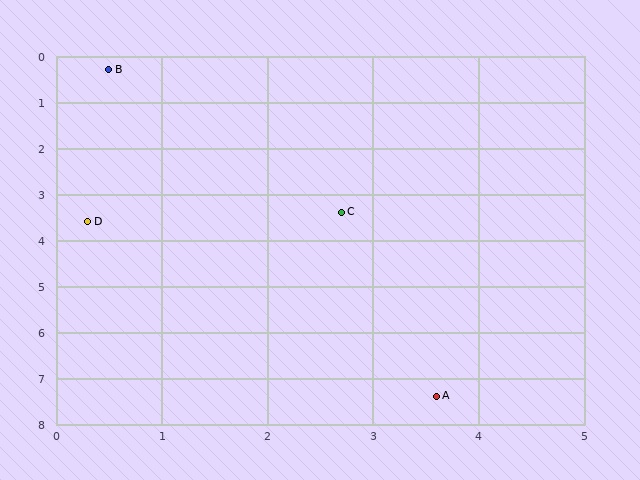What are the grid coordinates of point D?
Point D is at approximately (0.3, 3.6).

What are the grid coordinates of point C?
Point C is at approximately (2.7, 3.4).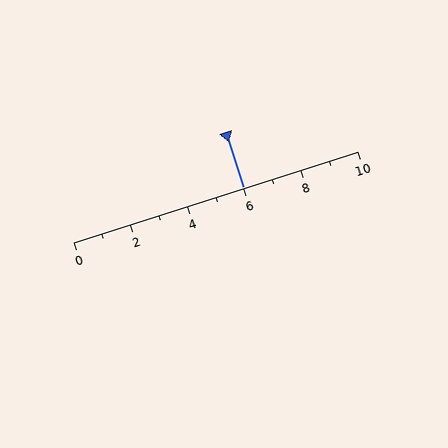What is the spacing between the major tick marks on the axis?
The major ticks are spaced 2 apart.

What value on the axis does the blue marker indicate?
The marker indicates approximately 6.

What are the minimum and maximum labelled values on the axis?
The axis runs from 0 to 10.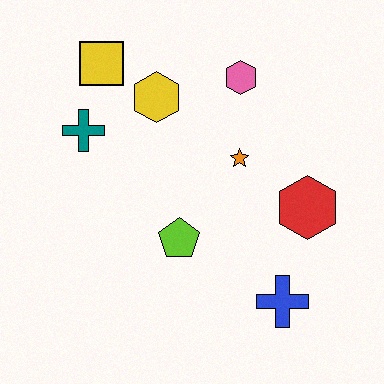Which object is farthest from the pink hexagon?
The blue cross is farthest from the pink hexagon.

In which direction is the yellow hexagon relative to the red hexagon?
The yellow hexagon is to the left of the red hexagon.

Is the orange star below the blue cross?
No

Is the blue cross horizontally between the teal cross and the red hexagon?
Yes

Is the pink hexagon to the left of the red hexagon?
Yes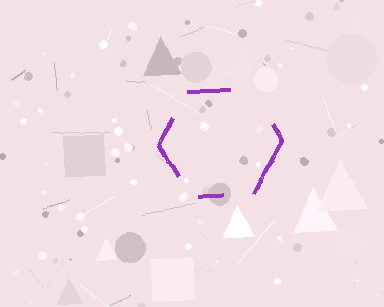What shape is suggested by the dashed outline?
The dashed outline suggests a hexagon.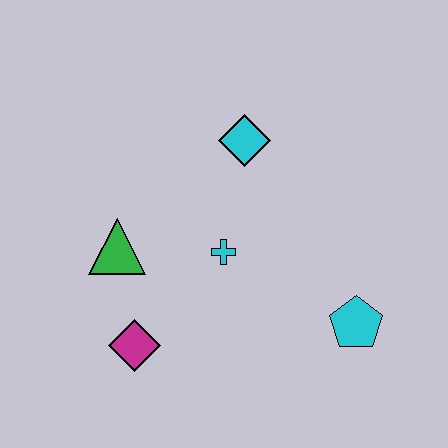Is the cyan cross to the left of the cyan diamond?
Yes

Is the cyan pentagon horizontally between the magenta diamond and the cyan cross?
No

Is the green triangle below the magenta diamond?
No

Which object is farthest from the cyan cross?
The cyan pentagon is farthest from the cyan cross.